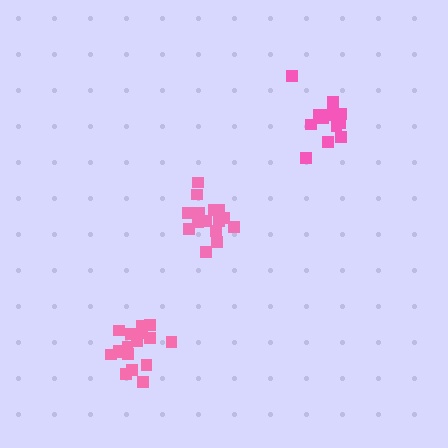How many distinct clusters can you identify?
There are 3 distinct clusters.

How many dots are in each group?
Group 1: 16 dots, Group 2: 13 dots, Group 3: 17 dots (46 total).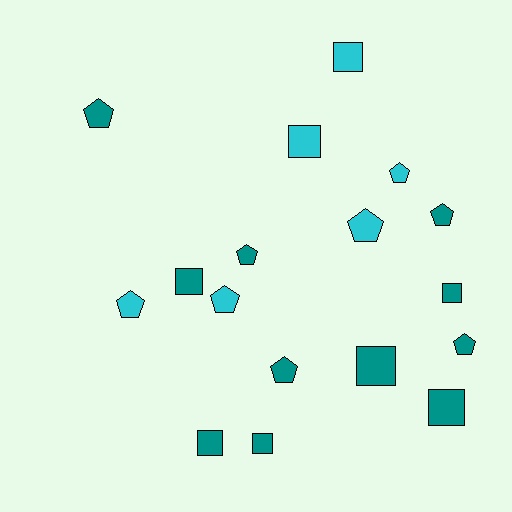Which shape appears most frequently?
Pentagon, with 9 objects.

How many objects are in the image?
There are 17 objects.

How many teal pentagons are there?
There are 5 teal pentagons.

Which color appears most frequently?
Teal, with 11 objects.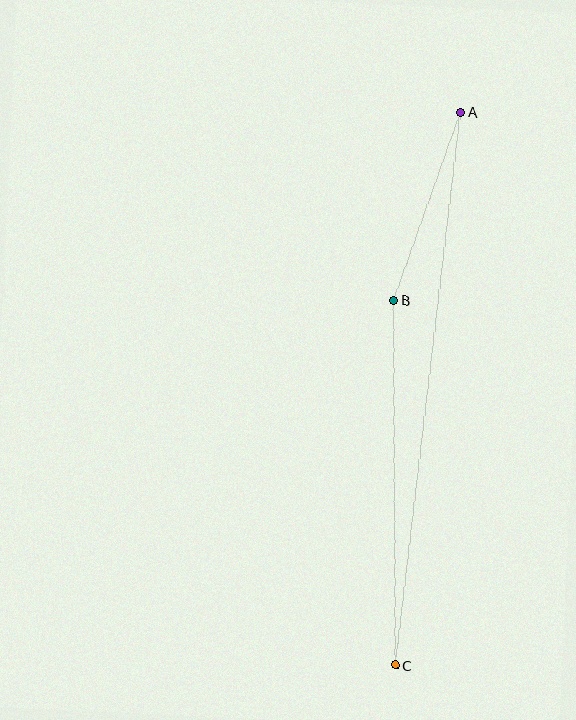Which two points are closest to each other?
Points A and B are closest to each other.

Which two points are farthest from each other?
Points A and C are farthest from each other.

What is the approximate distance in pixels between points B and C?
The distance between B and C is approximately 365 pixels.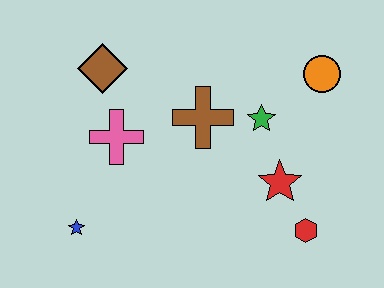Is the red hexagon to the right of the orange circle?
No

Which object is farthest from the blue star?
The orange circle is farthest from the blue star.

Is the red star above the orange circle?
No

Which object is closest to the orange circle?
The green star is closest to the orange circle.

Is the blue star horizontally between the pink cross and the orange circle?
No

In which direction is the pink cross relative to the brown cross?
The pink cross is to the left of the brown cross.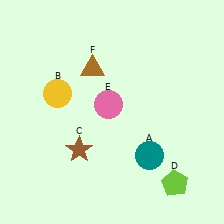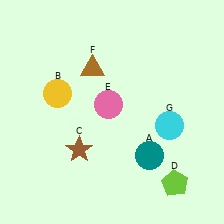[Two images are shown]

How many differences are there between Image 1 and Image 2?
There is 1 difference between the two images.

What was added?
A cyan circle (G) was added in Image 2.